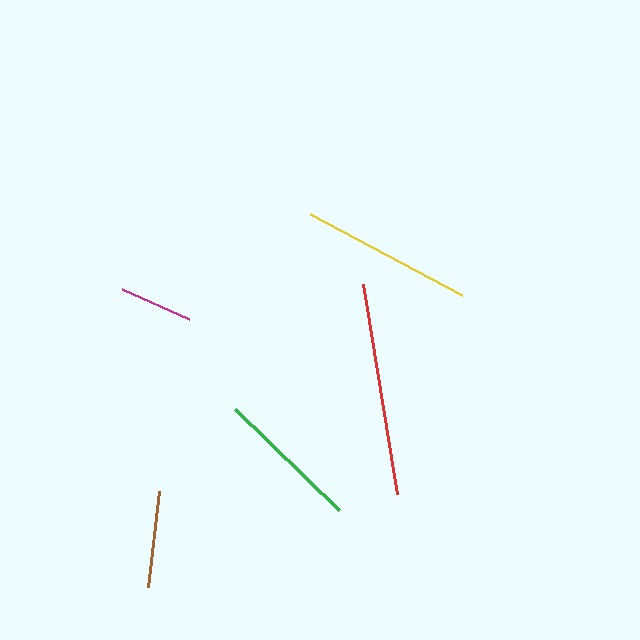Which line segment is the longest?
The red line is the longest at approximately 213 pixels.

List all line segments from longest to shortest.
From longest to shortest: red, yellow, green, brown, magenta.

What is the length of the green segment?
The green segment is approximately 145 pixels long.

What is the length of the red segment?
The red segment is approximately 213 pixels long.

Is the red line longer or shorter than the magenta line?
The red line is longer than the magenta line.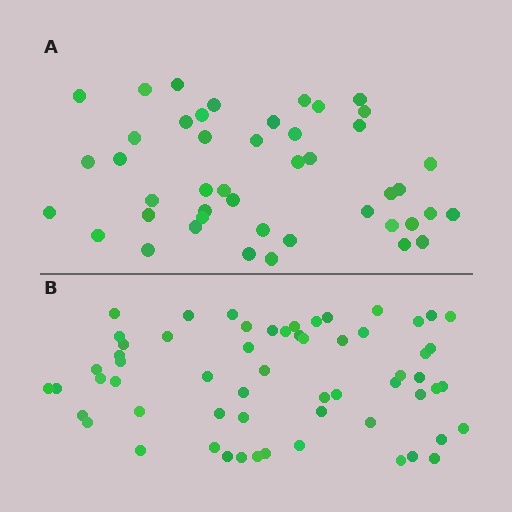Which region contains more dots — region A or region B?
Region B (the bottom region) has more dots.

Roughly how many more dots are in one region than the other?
Region B has approximately 15 more dots than region A.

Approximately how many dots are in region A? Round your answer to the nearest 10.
About 40 dots. (The exact count is 45, which rounds to 40.)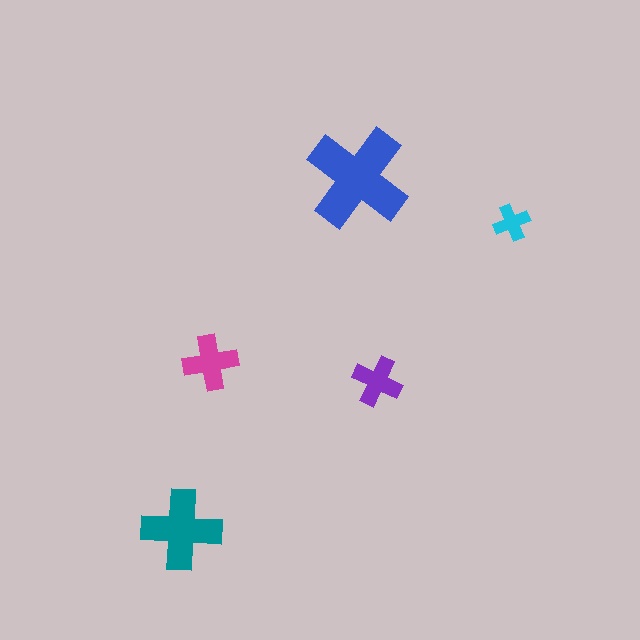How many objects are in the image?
There are 5 objects in the image.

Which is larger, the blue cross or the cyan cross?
The blue one.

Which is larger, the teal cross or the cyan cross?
The teal one.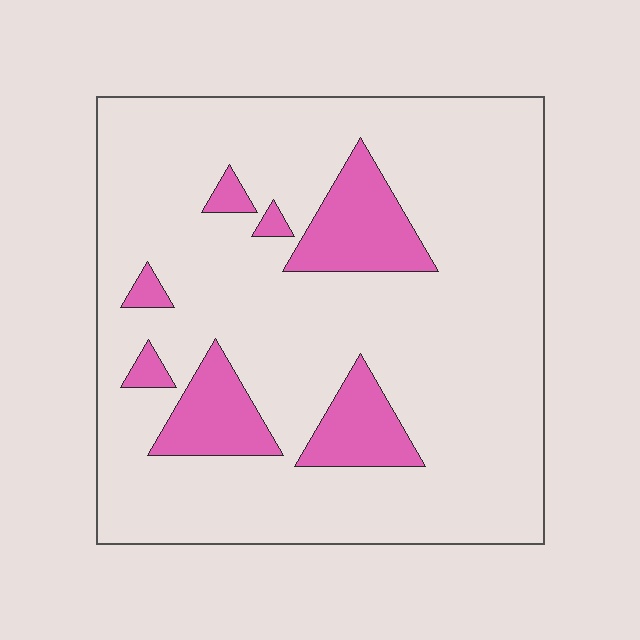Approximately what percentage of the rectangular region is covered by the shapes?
Approximately 15%.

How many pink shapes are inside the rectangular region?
7.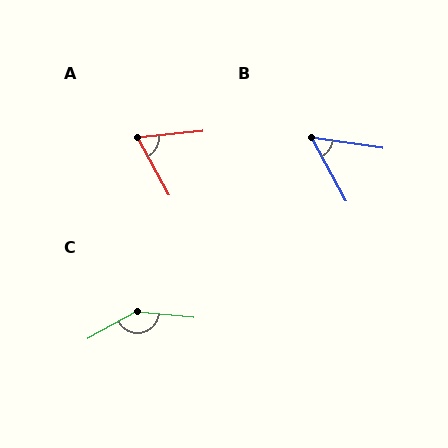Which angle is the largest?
C, at approximately 146 degrees.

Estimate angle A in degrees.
Approximately 68 degrees.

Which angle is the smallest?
B, at approximately 53 degrees.